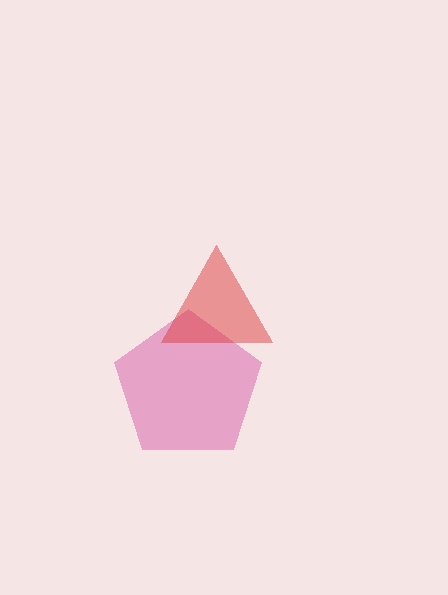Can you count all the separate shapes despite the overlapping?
Yes, there are 2 separate shapes.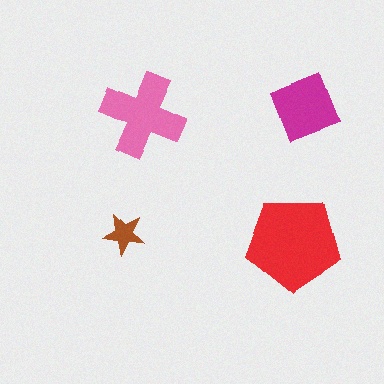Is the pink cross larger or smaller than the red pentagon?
Smaller.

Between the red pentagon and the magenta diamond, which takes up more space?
The red pentagon.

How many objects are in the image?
There are 4 objects in the image.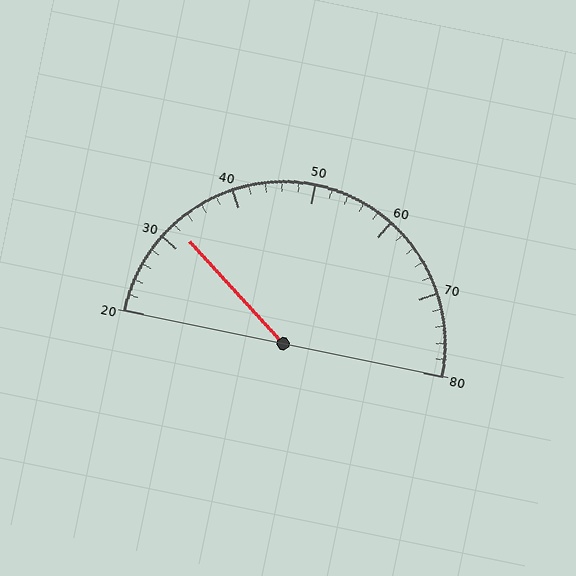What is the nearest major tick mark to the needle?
The nearest major tick mark is 30.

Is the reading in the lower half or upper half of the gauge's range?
The reading is in the lower half of the range (20 to 80).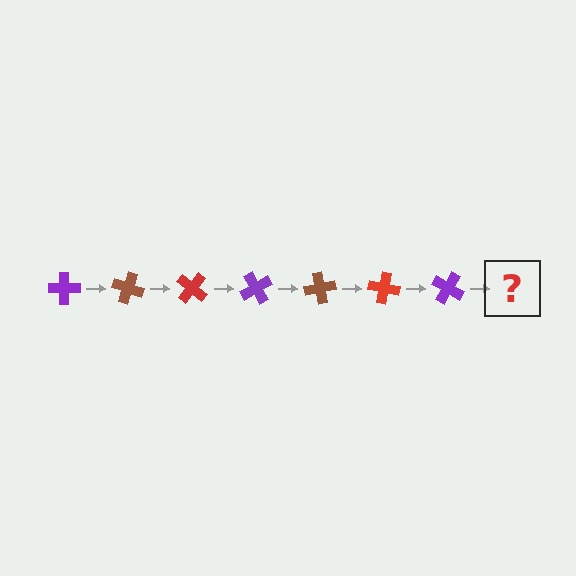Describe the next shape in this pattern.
It should be a brown cross, rotated 140 degrees from the start.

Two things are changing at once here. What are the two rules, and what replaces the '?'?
The two rules are that it rotates 20 degrees each step and the color cycles through purple, brown, and red. The '?' should be a brown cross, rotated 140 degrees from the start.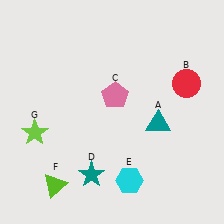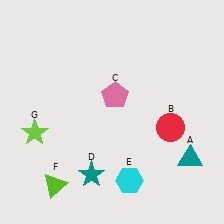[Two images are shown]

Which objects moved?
The objects that moved are: the teal triangle (A), the red circle (B).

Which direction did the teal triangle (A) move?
The teal triangle (A) moved down.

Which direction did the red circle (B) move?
The red circle (B) moved down.